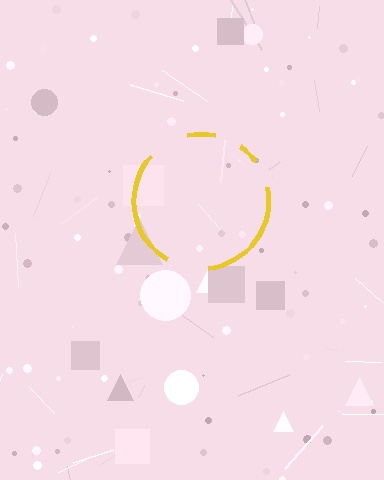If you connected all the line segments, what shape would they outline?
They would outline a circle.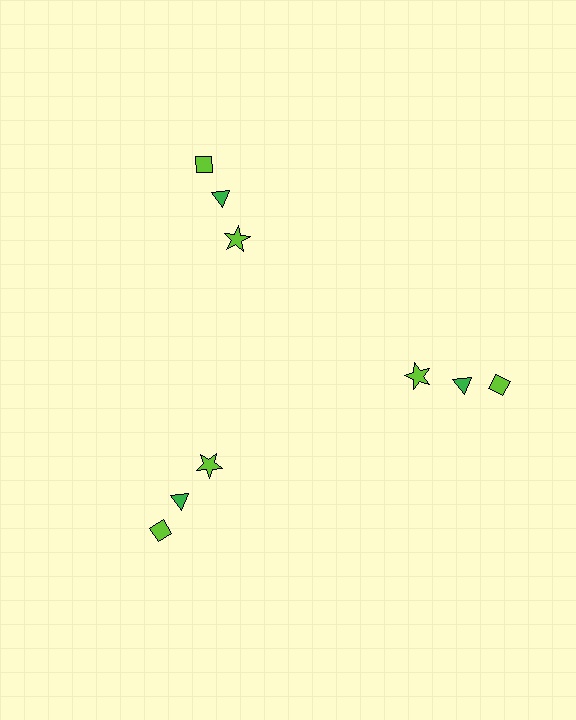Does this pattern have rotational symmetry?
Yes, this pattern has 3-fold rotational symmetry. It looks the same after rotating 120 degrees around the center.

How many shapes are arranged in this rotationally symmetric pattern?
There are 9 shapes, arranged in 3 groups of 3.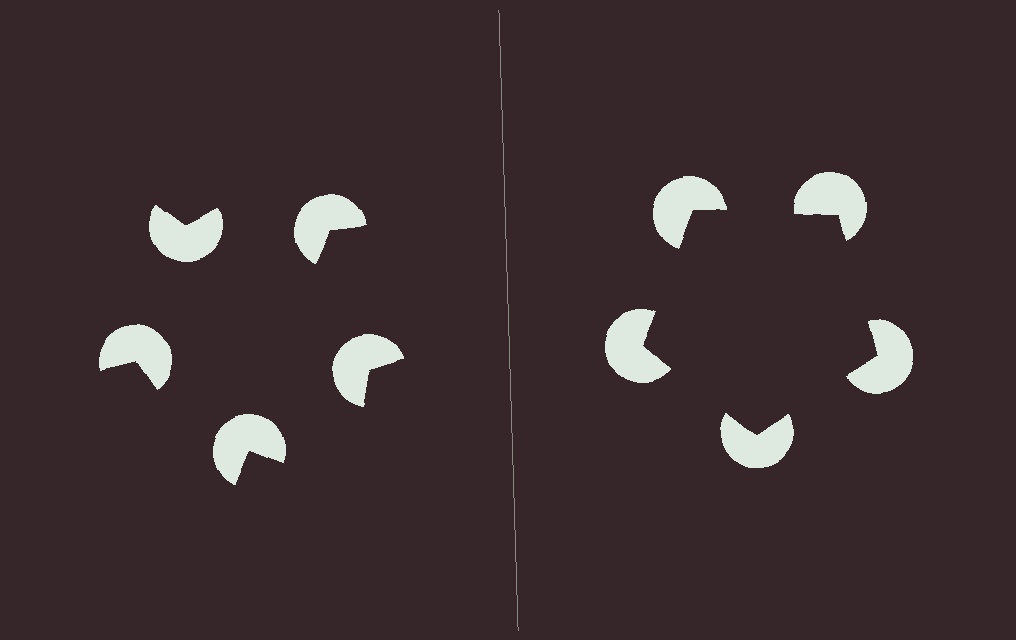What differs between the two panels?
The pac-man discs are positioned identically on both sides; only the wedge orientations differ. On the right they align to a pentagon; on the left they are misaligned.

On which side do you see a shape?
An illusory pentagon appears on the right side. On the left side the wedge cuts are rotated, so no coherent shape forms.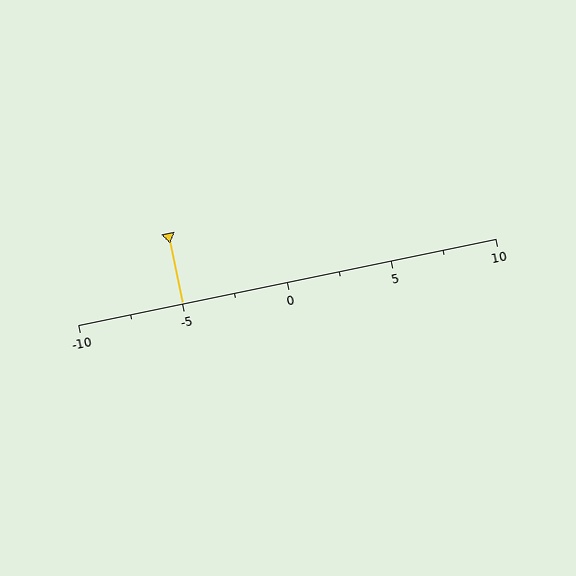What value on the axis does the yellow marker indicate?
The marker indicates approximately -5.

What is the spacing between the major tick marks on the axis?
The major ticks are spaced 5 apart.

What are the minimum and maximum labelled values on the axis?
The axis runs from -10 to 10.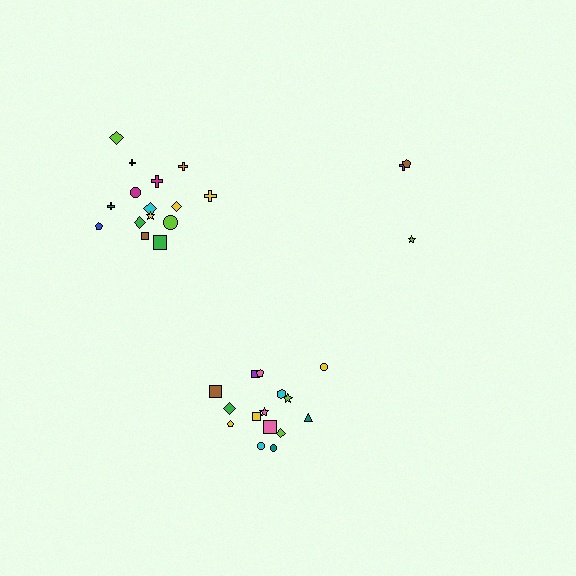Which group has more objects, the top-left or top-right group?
The top-left group.